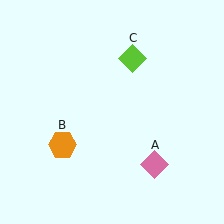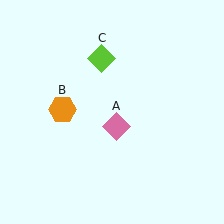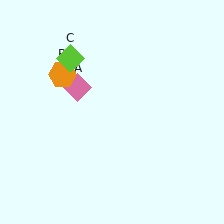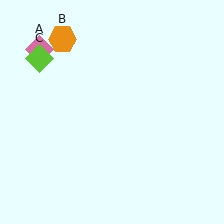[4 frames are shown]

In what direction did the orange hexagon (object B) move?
The orange hexagon (object B) moved up.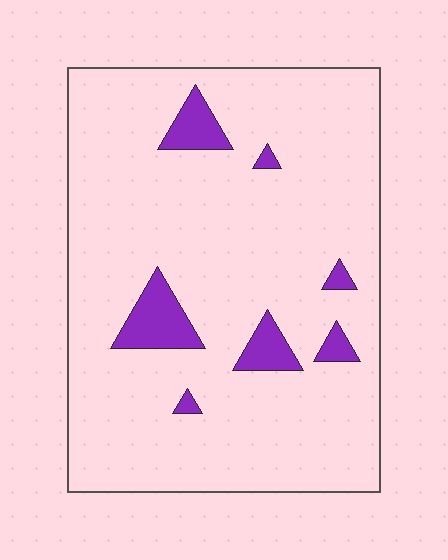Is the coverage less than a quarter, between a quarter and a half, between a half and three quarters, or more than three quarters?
Less than a quarter.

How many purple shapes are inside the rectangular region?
7.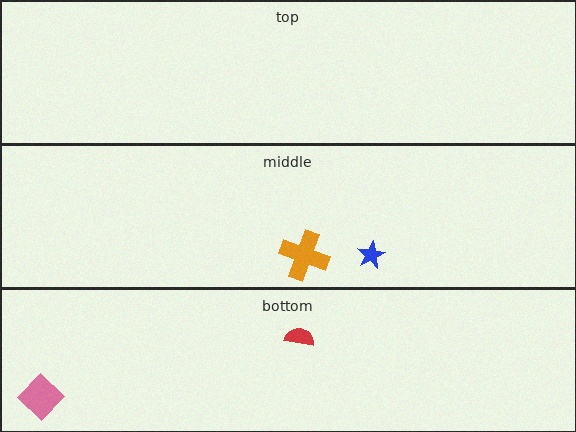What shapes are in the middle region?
The orange cross, the blue star.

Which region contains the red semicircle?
The bottom region.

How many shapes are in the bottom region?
2.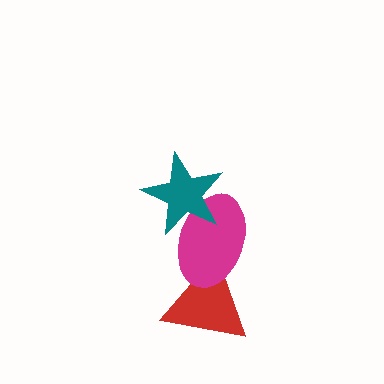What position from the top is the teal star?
The teal star is 1st from the top.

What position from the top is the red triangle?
The red triangle is 3rd from the top.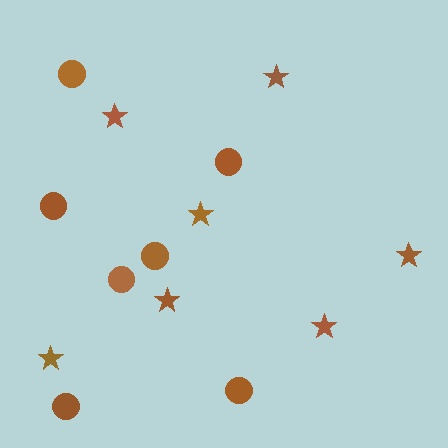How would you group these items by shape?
There are 2 groups: one group of circles (7) and one group of stars (7).